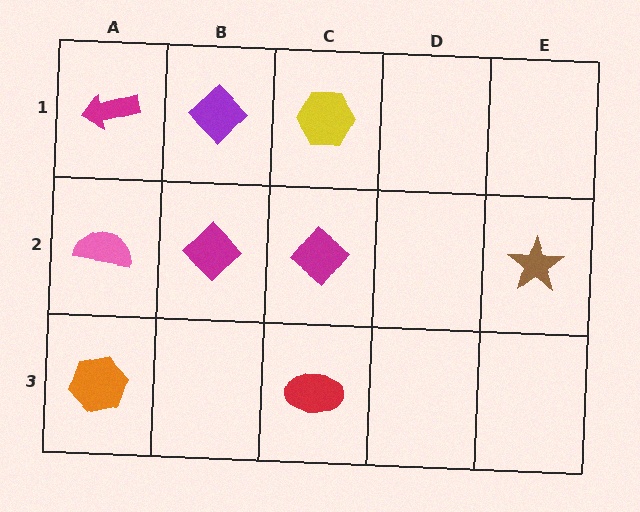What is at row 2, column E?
A brown star.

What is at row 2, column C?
A magenta diamond.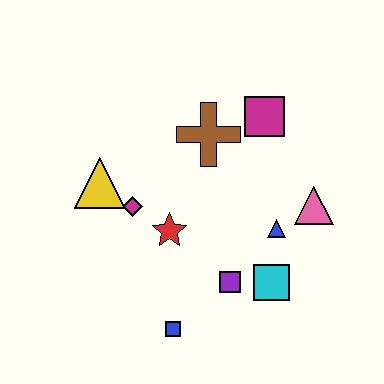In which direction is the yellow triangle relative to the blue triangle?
The yellow triangle is to the left of the blue triangle.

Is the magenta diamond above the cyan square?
Yes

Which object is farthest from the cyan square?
The yellow triangle is farthest from the cyan square.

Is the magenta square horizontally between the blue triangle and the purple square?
Yes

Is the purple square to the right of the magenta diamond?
Yes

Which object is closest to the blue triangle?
The pink triangle is closest to the blue triangle.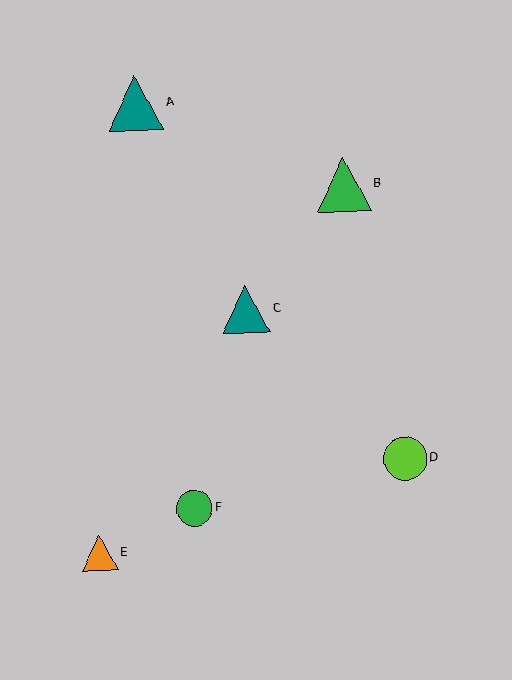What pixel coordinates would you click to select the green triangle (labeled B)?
Click at (344, 184) to select the green triangle B.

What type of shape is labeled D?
Shape D is a lime circle.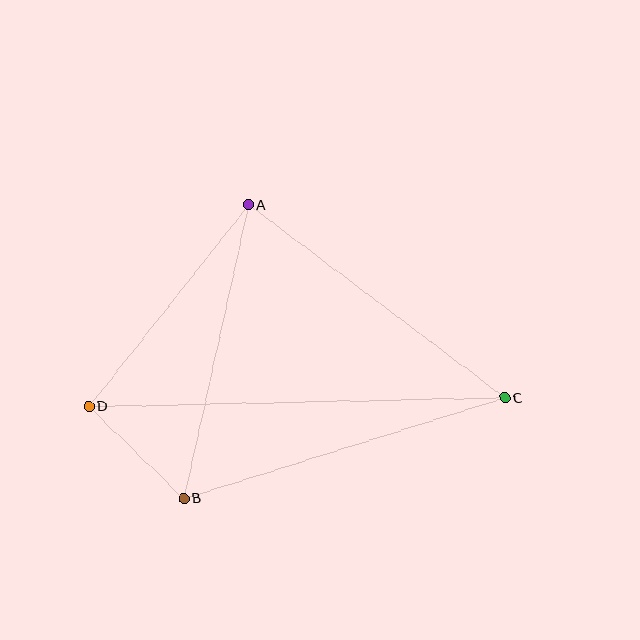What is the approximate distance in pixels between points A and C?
The distance between A and C is approximately 321 pixels.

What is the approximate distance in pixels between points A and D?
The distance between A and D is approximately 258 pixels.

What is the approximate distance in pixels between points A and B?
The distance between A and B is approximately 301 pixels.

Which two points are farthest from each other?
Points C and D are farthest from each other.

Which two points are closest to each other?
Points B and D are closest to each other.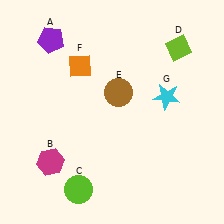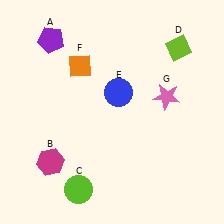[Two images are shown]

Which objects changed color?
E changed from brown to blue. G changed from cyan to pink.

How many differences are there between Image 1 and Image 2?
There are 2 differences between the two images.